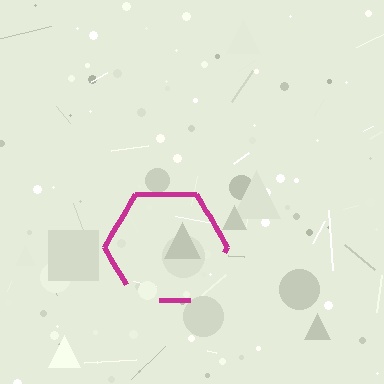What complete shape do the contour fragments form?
The contour fragments form a hexagon.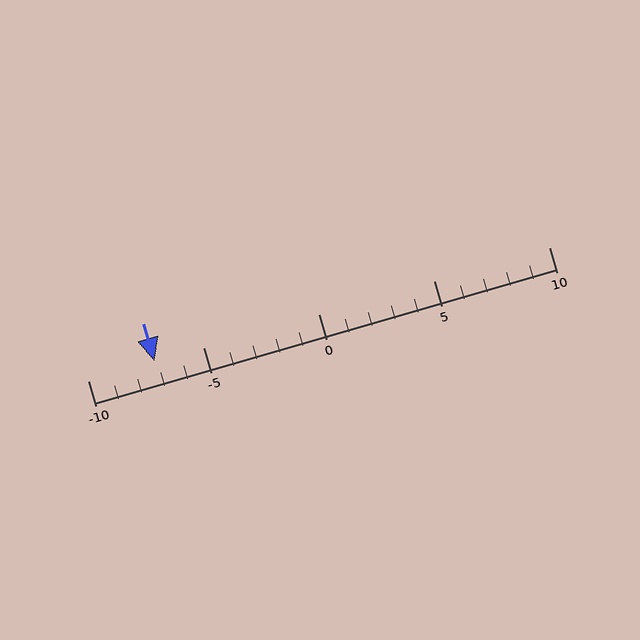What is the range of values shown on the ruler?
The ruler shows values from -10 to 10.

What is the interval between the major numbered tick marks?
The major tick marks are spaced 5 units apart.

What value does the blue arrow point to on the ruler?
The blue arrow points to approximately -7.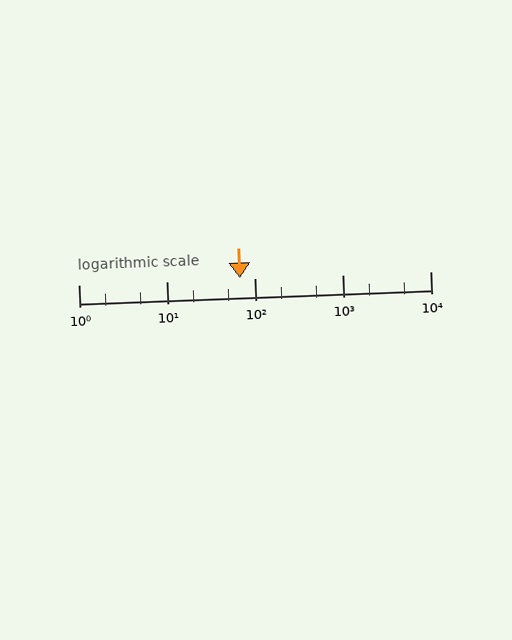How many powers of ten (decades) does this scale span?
The scale spans 4 decades, from 1 to 10000.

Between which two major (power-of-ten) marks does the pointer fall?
The pointer is between 10 and 100.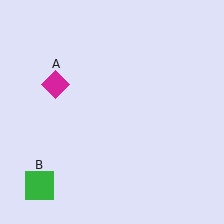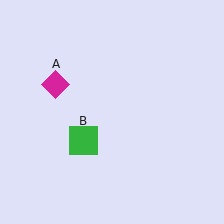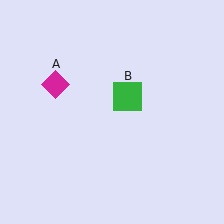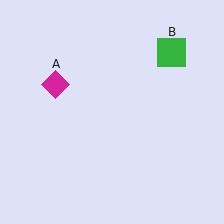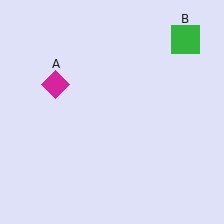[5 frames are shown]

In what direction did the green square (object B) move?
The green square (object B) moved up and to the right.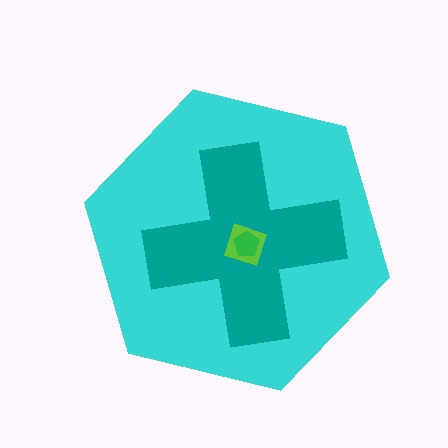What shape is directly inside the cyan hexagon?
The teal cross.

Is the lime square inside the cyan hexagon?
Yes.